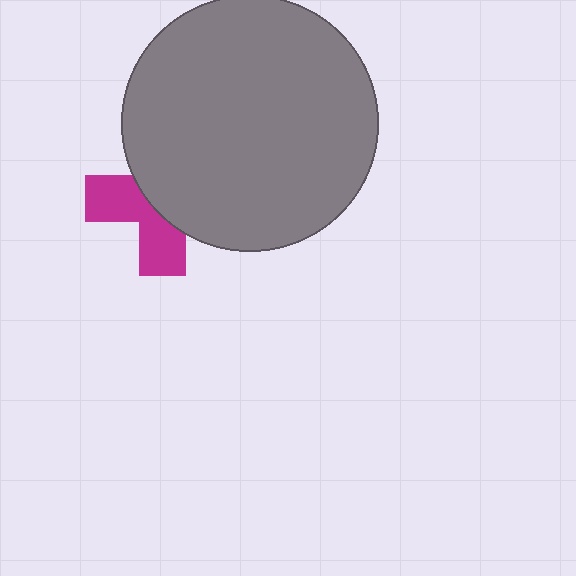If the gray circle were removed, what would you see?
You would see the complete magenta cross.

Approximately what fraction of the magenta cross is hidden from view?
Roughly 57% of the magenta cross is hidden behind the gray circle.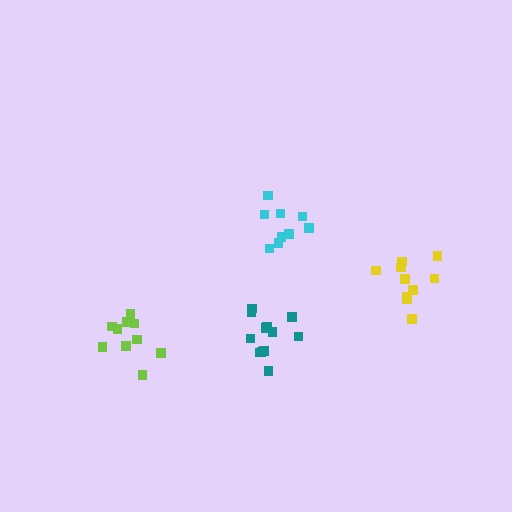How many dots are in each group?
Group 1: 9 dots, Group 2: 10 dots, Group 3: 12 dots, Group 4: 10 dots (41 total).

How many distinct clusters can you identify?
There are 4 distinct clusters.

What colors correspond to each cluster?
The clusters are colored: cyan, lime, teal, yellow.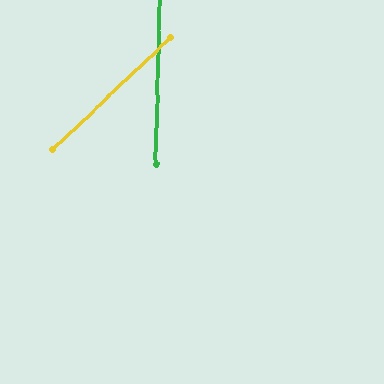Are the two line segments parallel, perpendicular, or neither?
Neither parallel nor perpendicular — they differ by about 45°.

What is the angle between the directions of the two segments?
Approximately 45 degrees.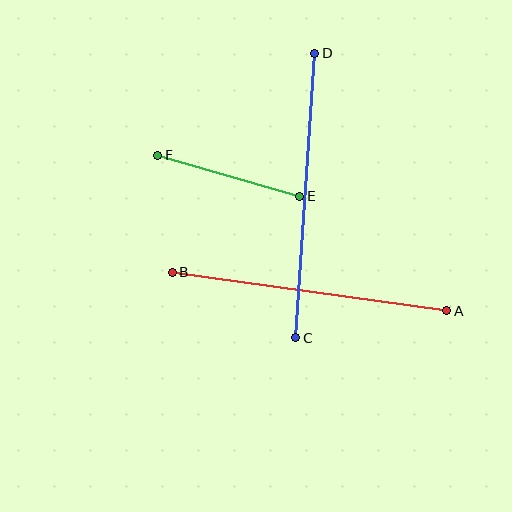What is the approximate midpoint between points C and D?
The midpoint is at approximately (305, 195) pixels.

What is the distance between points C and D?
The distance is approximately 285 pixels.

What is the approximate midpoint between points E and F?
The midpoint is at approximately (229, 176) pixels.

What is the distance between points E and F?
The distance is approximately 148 pixels.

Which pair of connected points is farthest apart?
Points C and D are farthest apart.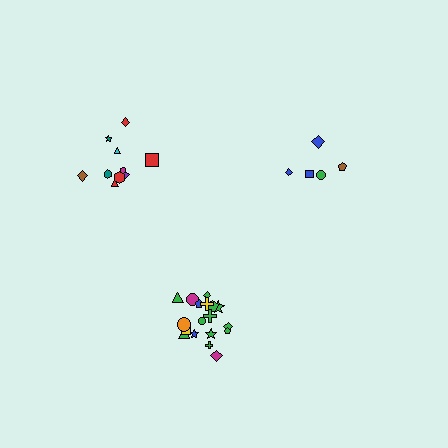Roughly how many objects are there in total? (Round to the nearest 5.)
Roughly 35 objects in total.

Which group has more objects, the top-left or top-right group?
The top-left group.